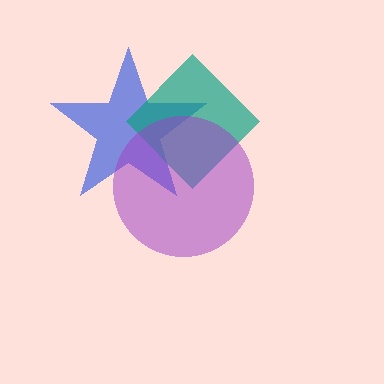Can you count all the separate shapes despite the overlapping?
Yes, there are 3 separate shapes.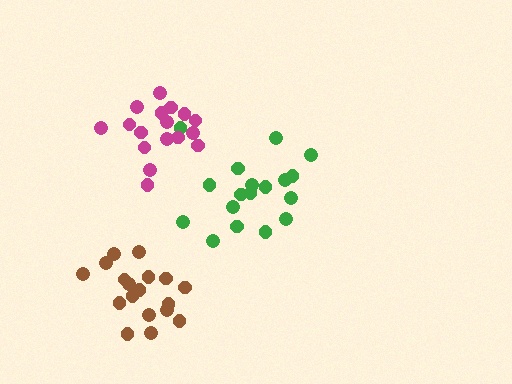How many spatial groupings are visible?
There are 3 spatial groupings.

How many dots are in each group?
Group 1: 18 dots, Group 2: 18 dots, Group 3: 18 dots (54 total).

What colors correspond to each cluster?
The clusters are colored: green, magenta, brown.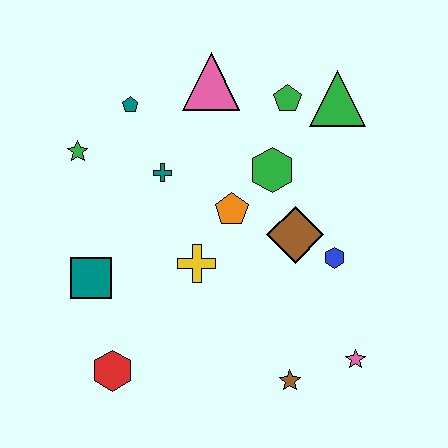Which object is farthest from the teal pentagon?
The pink star is farthest from the teal pentagon.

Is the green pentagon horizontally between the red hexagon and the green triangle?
Yes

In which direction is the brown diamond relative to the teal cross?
The brown diamond is to the right of the teal cross.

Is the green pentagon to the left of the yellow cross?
No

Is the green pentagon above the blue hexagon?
Yes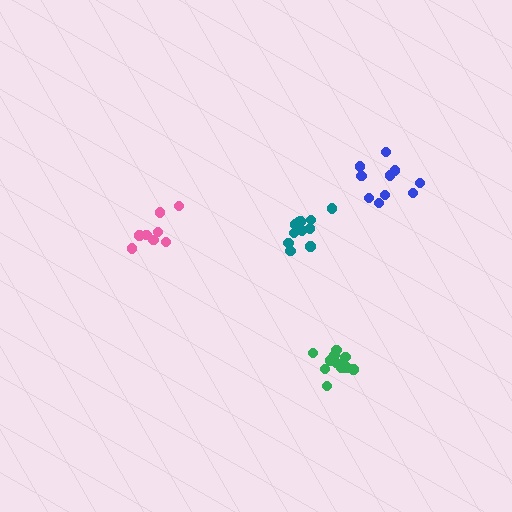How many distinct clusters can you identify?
There are 4 distinct clusters.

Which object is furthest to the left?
The pink cluster is leftmost.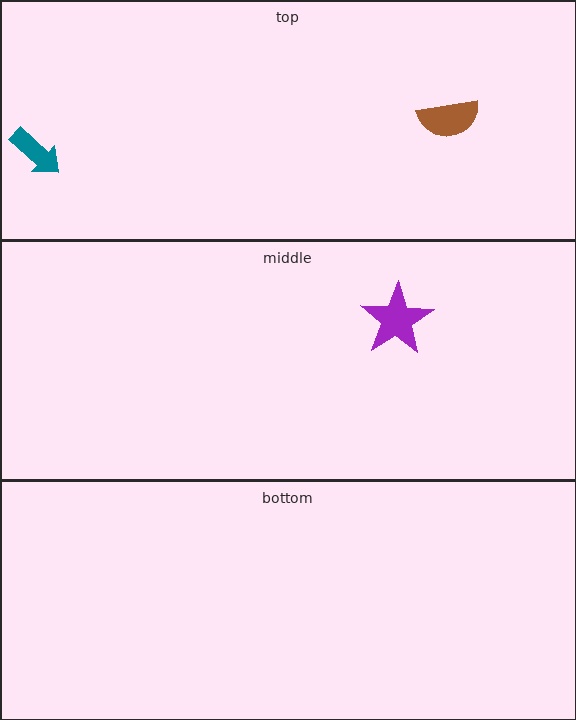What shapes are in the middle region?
The purple star.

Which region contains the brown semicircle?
The top region.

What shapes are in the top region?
The brown semicircle, the teal arrow.